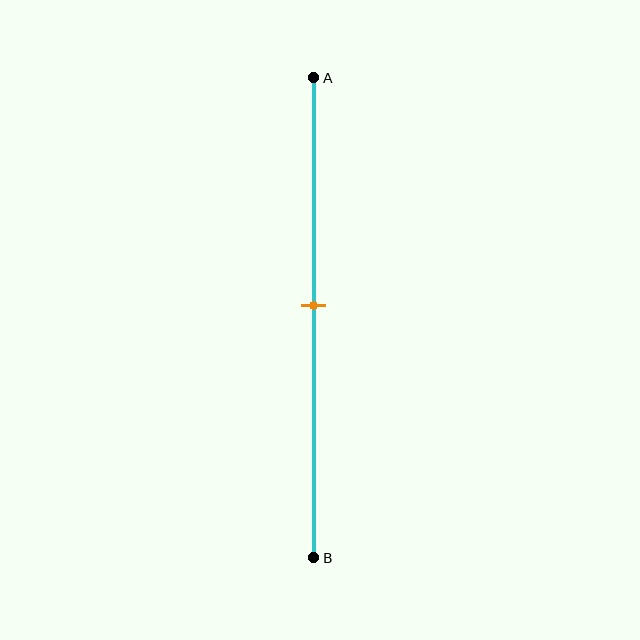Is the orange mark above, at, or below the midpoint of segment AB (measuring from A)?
The orange mark is approximately at the midpoint of segment AB.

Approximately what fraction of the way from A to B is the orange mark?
The orange mark is approximately 45% of the way from A to B.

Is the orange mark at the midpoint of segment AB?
Yes, the mark is approximately at the midpoint.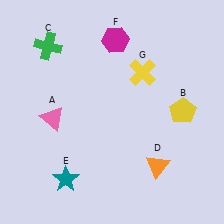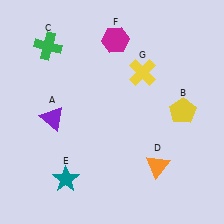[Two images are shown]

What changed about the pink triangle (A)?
In Image 1, A is pink. In Image 2, it changed to purple.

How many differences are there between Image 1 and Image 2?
There is 1 difference between the two images.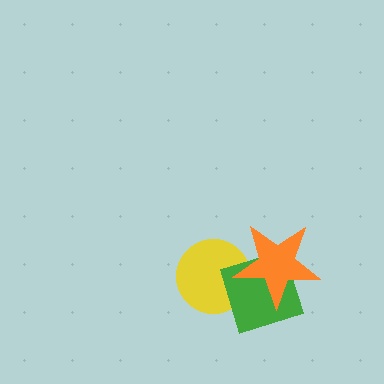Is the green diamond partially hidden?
Yes, it is partially covered by another shape.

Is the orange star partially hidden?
No, no other shape covers it.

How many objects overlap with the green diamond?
2 objects overlap with the green diamond.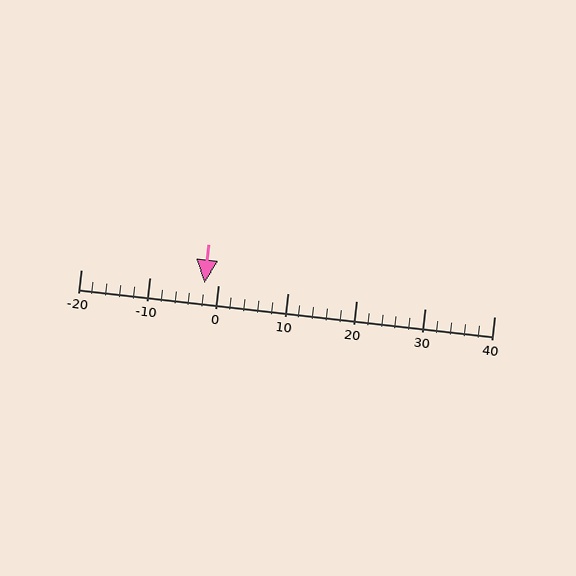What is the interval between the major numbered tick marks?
The major tick marks are spaced 10 units apart.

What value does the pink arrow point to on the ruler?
The pink arrow points to approximately -2.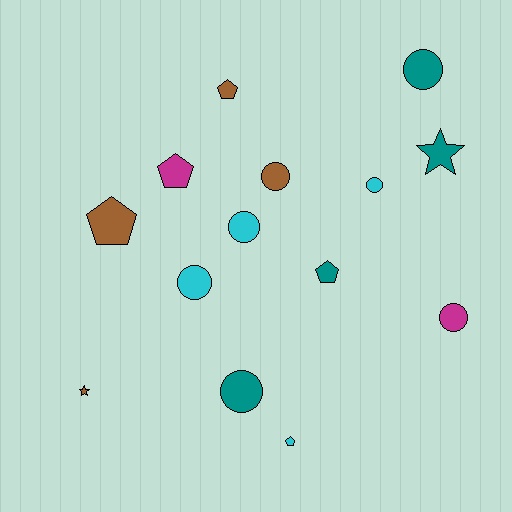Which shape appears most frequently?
Circle, with 7 objects.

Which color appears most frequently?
Cyan, with 4 objects.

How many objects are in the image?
There are 14 objects.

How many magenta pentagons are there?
There is 1 magenta pentagon.